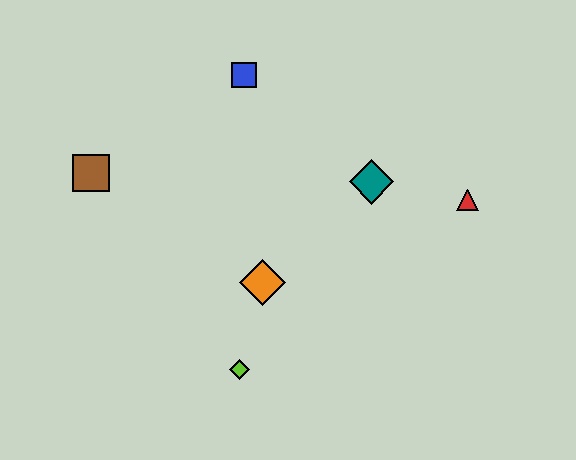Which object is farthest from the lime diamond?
The blue square is farthest from the lime diamond.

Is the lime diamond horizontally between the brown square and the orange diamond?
Yes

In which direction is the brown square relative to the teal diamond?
The brown square is to the left of the teal diamond.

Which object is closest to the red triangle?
The teal diamond is closest to the red triangle.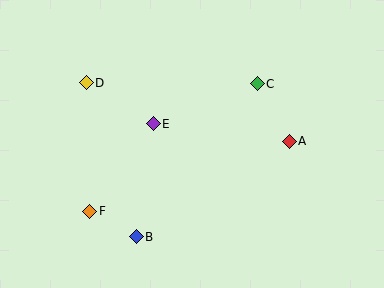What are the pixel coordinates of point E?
Point E is at (153, 124).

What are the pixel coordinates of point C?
Point C is at (257, 84).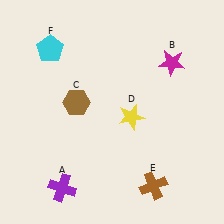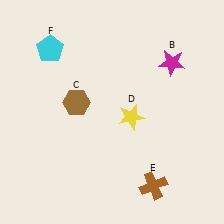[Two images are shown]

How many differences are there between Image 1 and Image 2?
There is 1 difference between the two images.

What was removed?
The purple cross (A) was removed in Image 2.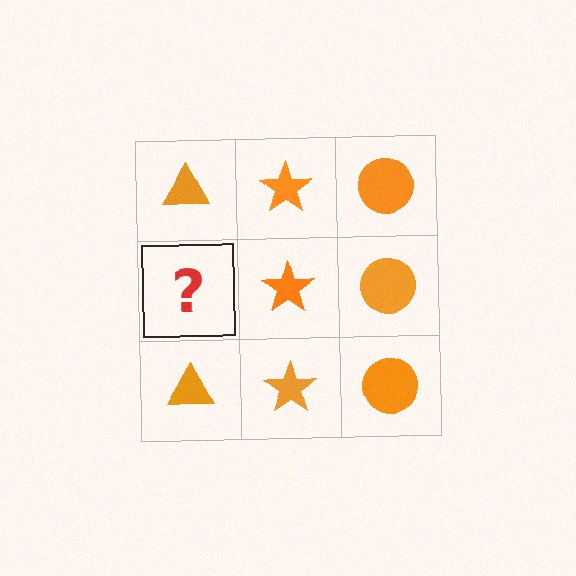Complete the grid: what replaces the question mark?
The question mark should be replaced with an orange triangle.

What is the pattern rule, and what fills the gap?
The rule is that each column has a consistent shape. The gap should be filled with an orange triangle.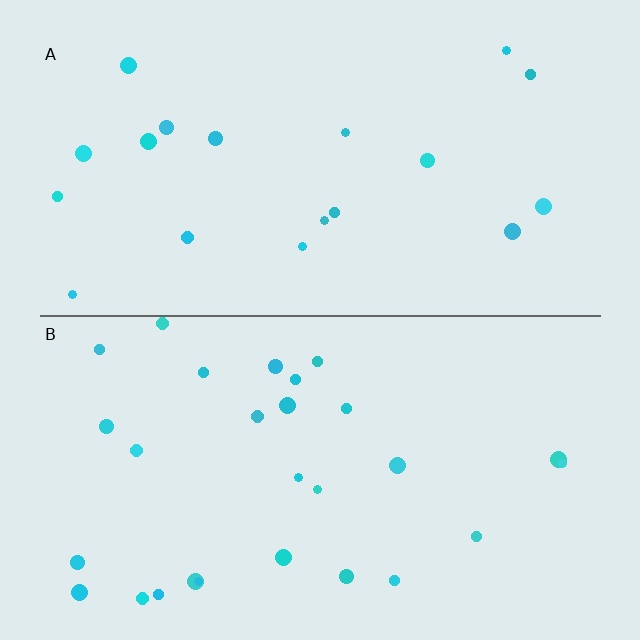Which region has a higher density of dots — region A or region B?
B (the bottom).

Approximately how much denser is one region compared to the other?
Approximately 1.5× — region B over region A.